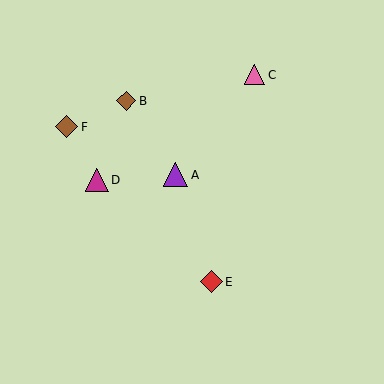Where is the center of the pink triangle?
The center of the pink triangle is at (255, 75).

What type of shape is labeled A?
Shape A is a purple triangle.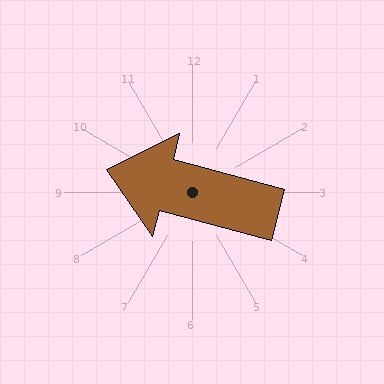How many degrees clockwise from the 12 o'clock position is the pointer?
Approximately 285 degrees.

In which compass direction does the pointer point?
West.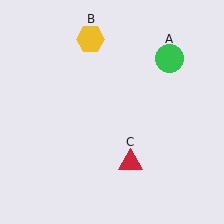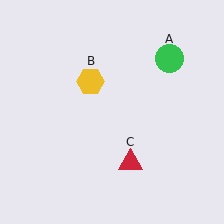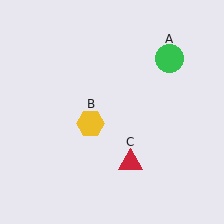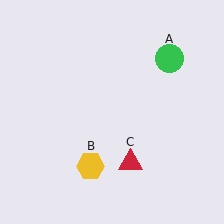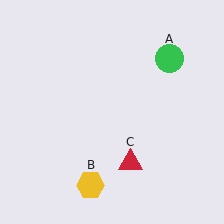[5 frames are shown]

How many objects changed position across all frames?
1 object changed position: yellow hexagon (object B).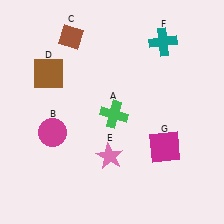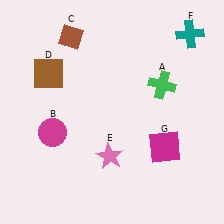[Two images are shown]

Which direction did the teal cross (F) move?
The teal cross (F) moved right.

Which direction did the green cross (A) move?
The green cross (A) moved right.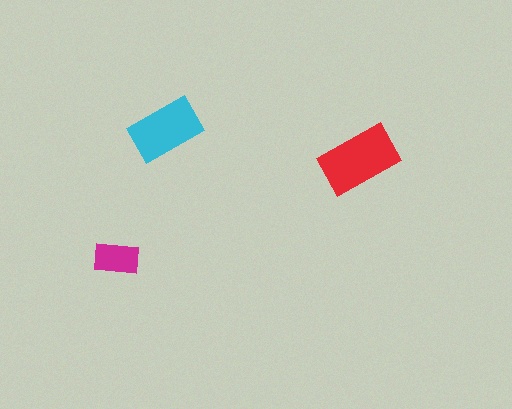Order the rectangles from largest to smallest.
the red one, the cyan one, the magenta one.